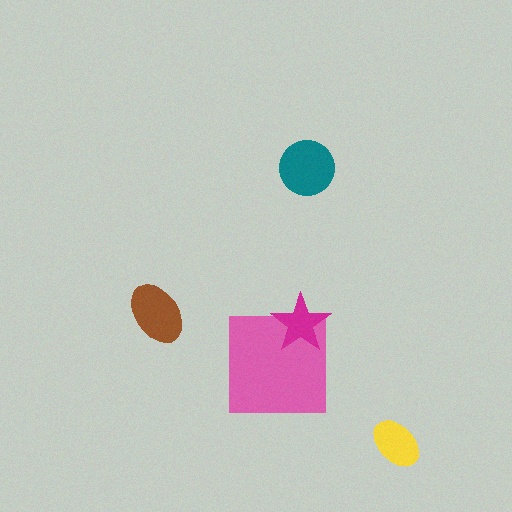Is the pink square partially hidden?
Yes, it is partially covered by another shape.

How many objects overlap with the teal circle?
0 objects overlap with the teal circle.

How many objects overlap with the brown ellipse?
0 objects overlap with the brown ellipse.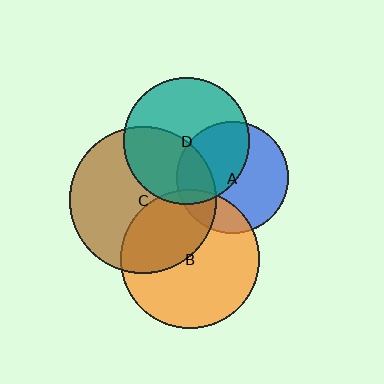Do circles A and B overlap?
Yes.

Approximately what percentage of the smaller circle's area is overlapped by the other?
Approximately 20%.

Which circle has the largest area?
Circle C (brown).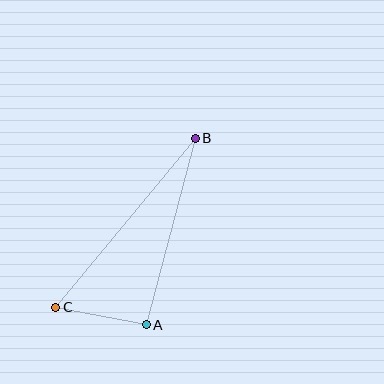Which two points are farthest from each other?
Points B and C are farthest from each other.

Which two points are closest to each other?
Points A and C are closest to each other.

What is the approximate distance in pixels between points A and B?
The distance between A and B is approximately 193 pixels.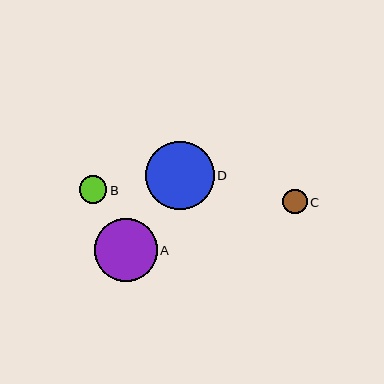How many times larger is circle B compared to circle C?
Circle B is approximately 1.1 times the size of circle C.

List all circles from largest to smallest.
From largest to smallest: D, A, B, C.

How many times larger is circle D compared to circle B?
Circle D is approximately 2.5 times the size of circle B.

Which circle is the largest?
Circle D is the largest with a size of approximately 68 pixels.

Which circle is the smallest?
Circle C is the smallest with a size of approximately 25 pixels.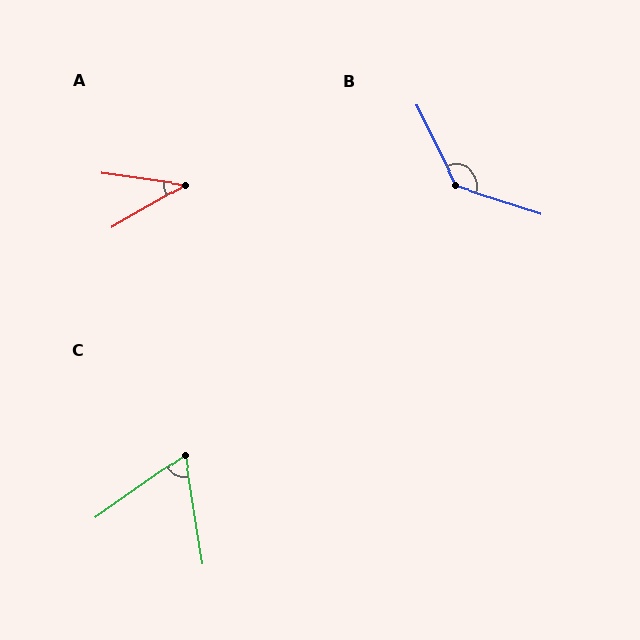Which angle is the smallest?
A, at approximately 38 degrees.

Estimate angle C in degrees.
Approximately 64 degrees.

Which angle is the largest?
B, at approximately 134 degrees.